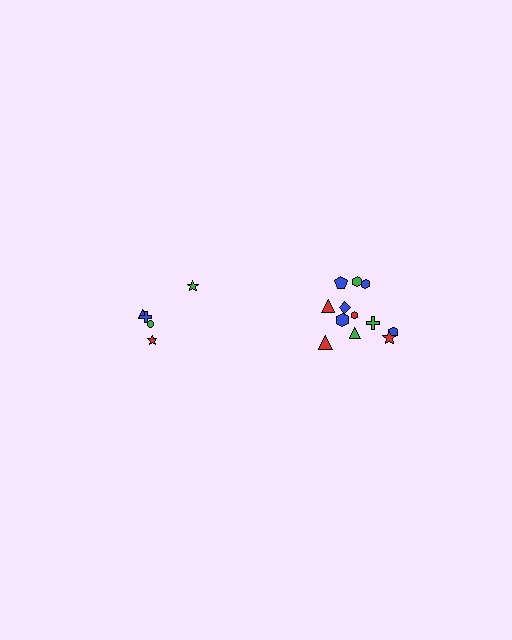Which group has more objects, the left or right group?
The right group.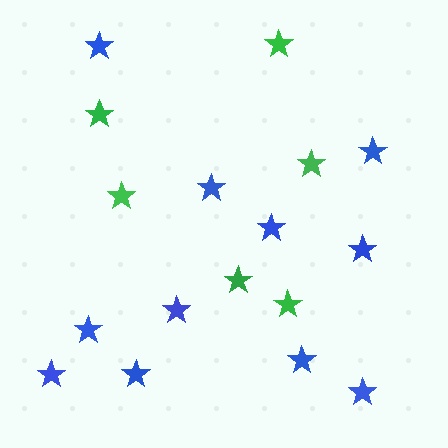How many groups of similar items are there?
There are 2 groups: one group of green stars (6) and one group of blue stars (11).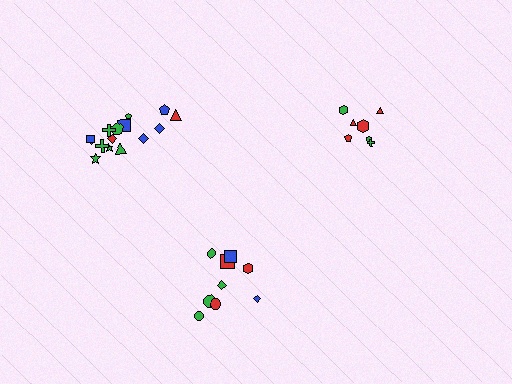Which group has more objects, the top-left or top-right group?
The top-left group.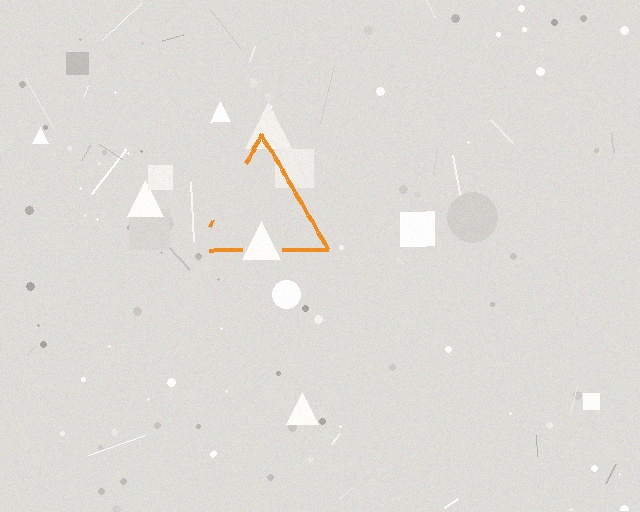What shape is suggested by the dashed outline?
The dashed outline suggests a triangle.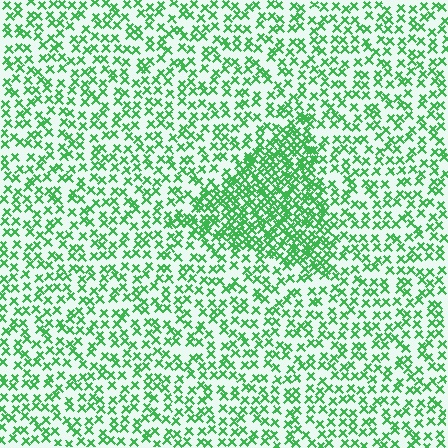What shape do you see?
I see a triangle.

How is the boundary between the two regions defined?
The boundary is defined by a change in element density (approximately 2.2x ratio). All elements are the same color, size, and shape.